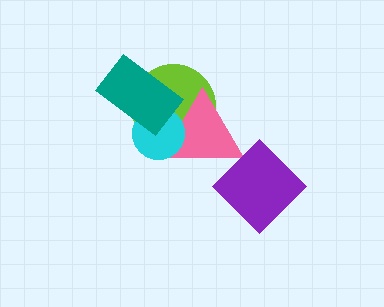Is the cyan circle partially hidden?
Yes, it is partially covered by another shape.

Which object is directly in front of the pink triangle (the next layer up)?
The purple diamond is directly in front of the pink triangle.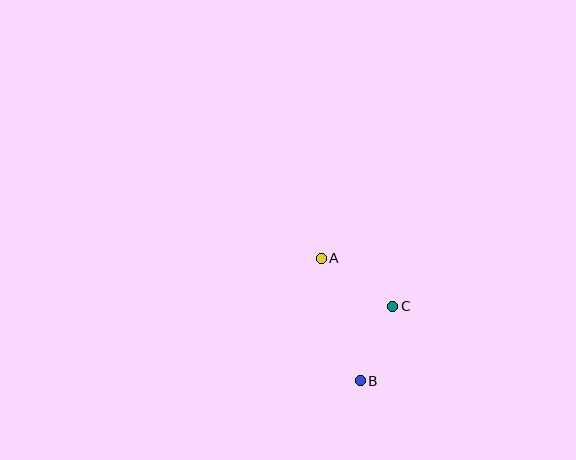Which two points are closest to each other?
Points B and C are closest to each other.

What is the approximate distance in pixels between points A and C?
The distance between A and C is approximately 86 pixels.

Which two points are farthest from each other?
Points A and B are farthest from each other.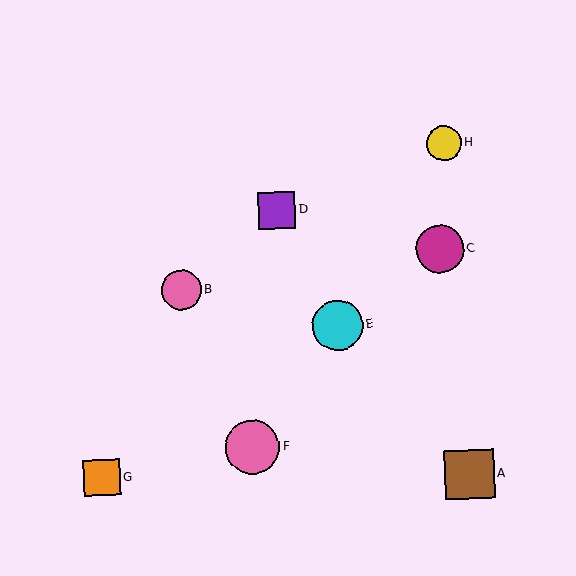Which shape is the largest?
The pink circle (labeled F) is the largest.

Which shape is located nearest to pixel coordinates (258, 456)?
The pink circle (labeled F) at (252, 448) is nearest to that location.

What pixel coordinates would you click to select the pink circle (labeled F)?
Click at (252, 448) to select the pink circle F.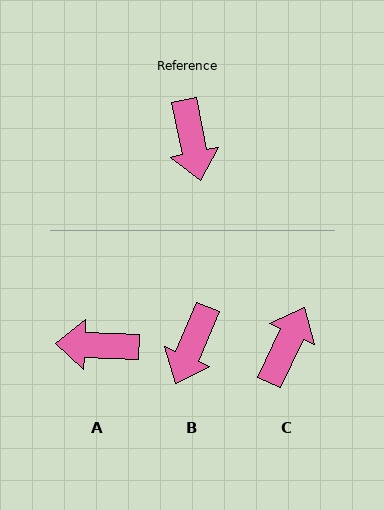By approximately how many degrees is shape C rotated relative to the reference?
Approximately 144 degrees counter-clockwise.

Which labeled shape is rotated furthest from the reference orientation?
C, about 144 degrees away.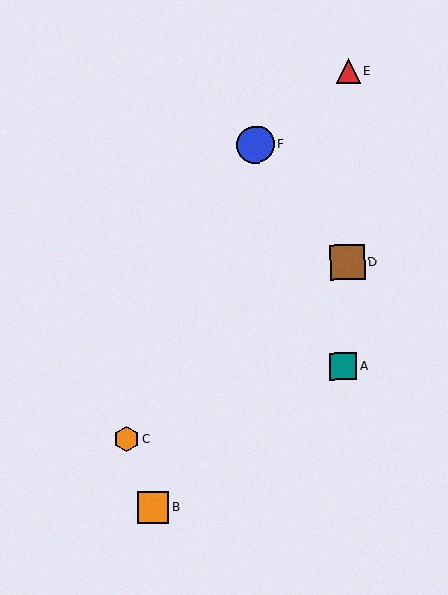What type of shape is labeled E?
Shape E is a red triangle.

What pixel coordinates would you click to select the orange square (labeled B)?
Click at (153, 507) to select the orange square B.